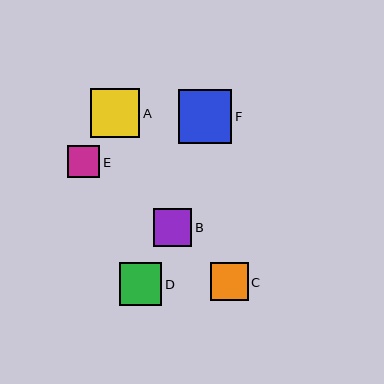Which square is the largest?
Square F is the largest with a size of approximately 53 pixels.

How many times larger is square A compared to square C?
Square A is approximately 1.3 times the size of square C.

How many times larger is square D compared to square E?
Square D is approximately 1.3 times the size of square E.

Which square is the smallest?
Square E is the smallest with a size of approximately 32 pixels.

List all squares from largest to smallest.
From largest to smallest: F, A, D, C, B, E.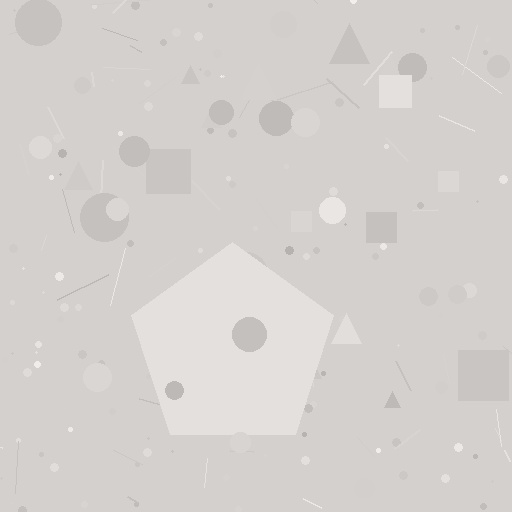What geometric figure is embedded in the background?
A pentagon is embedded in the background.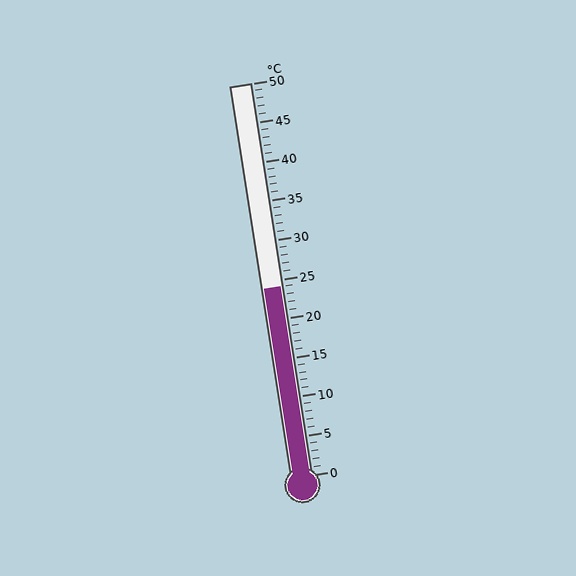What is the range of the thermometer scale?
The thermometer scale ranges from 0°C to 50°C.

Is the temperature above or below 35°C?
The temperature is below 35°C.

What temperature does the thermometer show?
The thermometer shows approximately 24°C.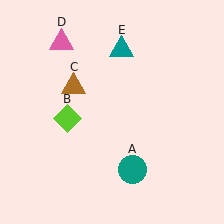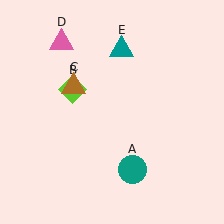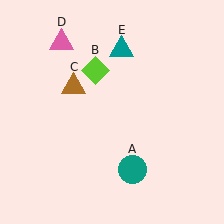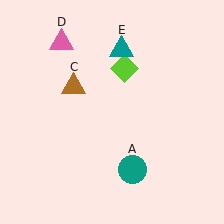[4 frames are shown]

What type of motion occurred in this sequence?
The lime diamond (object B) rotated clockwise around the center of the scene.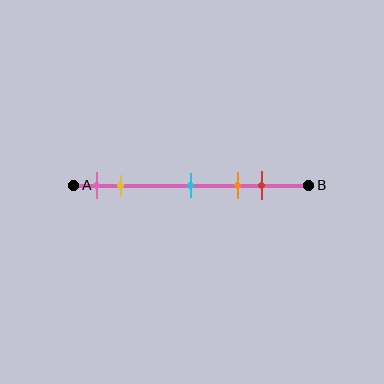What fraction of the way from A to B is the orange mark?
The orange mark is approximately 70% (0.7) of the way from A to B.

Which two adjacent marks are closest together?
The pink and yellow marks are the closest adjacent pair.